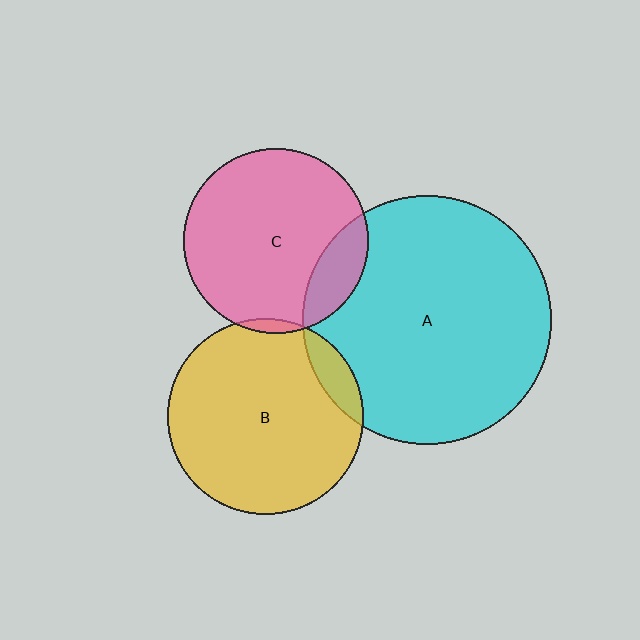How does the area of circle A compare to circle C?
Approximately 1.8 times.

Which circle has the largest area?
Circle A (cyan).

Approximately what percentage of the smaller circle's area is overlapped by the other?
Approximately 15%.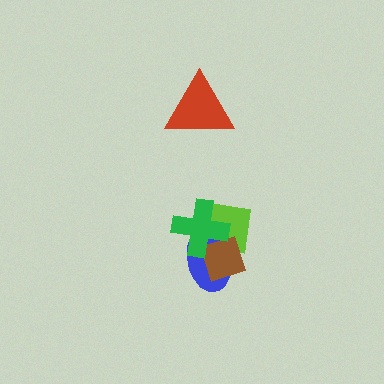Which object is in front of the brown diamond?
The green cross is in front of the brown diamond.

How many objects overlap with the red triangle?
0 objects overlap with the red triangle.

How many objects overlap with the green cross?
3 objects overlap with the green cross.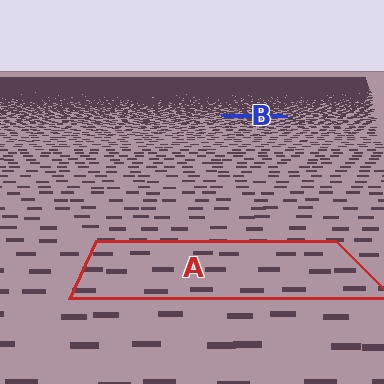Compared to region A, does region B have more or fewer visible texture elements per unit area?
Region B has more texture elements per unit area — they are packed more densely because it is farther away.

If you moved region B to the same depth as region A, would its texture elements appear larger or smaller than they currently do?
They would appear larger. At a closer depth, the same texture elements are projected at a bigger on-screen size.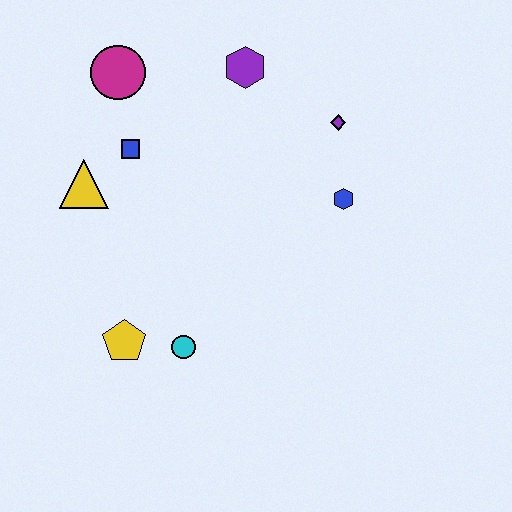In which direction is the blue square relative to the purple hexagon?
The blue square is to the left of the purple hexagon.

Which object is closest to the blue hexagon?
The purple diamond is closest to the blue hexagon.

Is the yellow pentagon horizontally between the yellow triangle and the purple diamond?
Yes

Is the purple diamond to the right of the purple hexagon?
Yes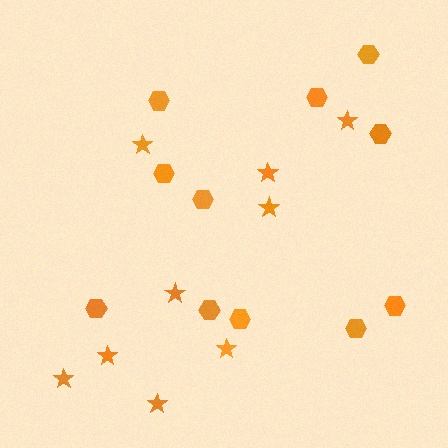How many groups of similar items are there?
There are 2 groups: one group of stars (9) and one group of hexagons (11).